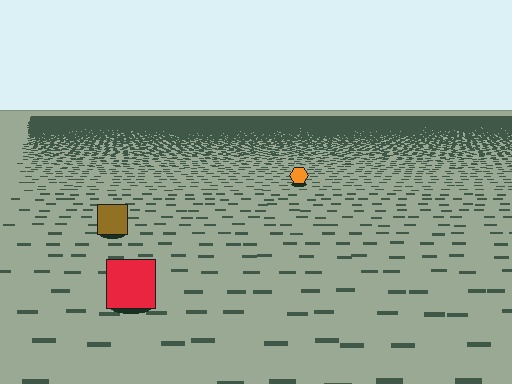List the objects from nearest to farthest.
From nearest to farthest: the red square, the brown square, the orange hexagon.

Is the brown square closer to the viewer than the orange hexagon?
Yes. The brown square is closer — you can tell from the texture gradient: the ground texture is coarser near it.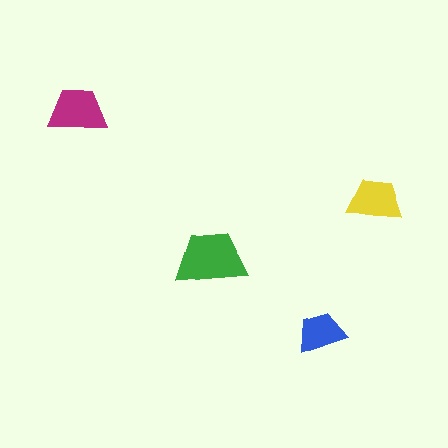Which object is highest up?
The magenta trapezoid is topmost.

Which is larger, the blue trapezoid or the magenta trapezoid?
The magenta one.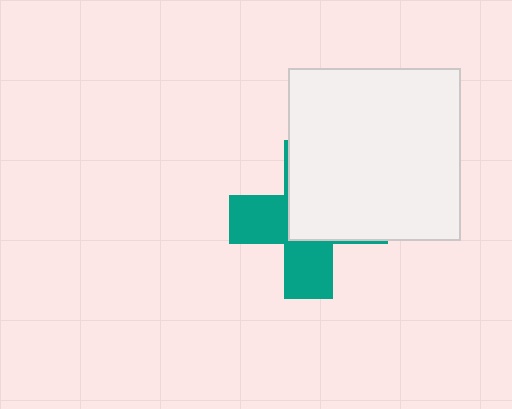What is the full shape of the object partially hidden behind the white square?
The partially hidden object is a teal cross.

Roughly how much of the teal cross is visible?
About half of it is visible (roughly 46%).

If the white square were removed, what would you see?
You would see the complete teal cross.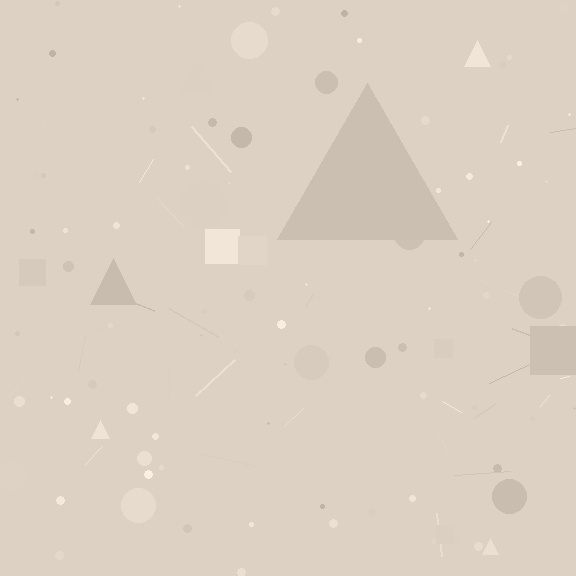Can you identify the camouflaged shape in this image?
The camouflaged shape is a triangle.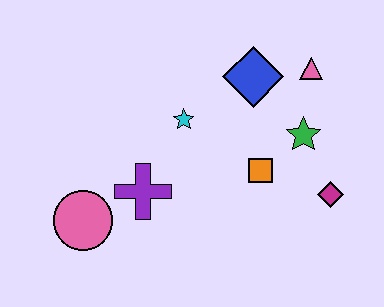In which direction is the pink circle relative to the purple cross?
The pink circle is to the left of the purple cross.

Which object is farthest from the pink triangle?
The pink circle is farthest from the pink triangle.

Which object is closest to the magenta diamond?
The green star is closest to the magenta diamond.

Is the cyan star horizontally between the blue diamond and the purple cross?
Yes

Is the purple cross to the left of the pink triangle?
Yes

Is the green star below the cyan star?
Yes